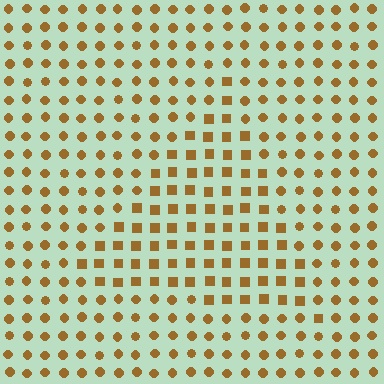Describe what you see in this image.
The image is filled with small brown elements arranged in a uniform grid. A triangle-shaped region contains squares, while the surrounding area contains circles. The boundary is defined purely by the change in element shape.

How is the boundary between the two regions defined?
The boundary is defined by a change in element shape: squares inside vs. circles outside. All elements share the same color and spacing.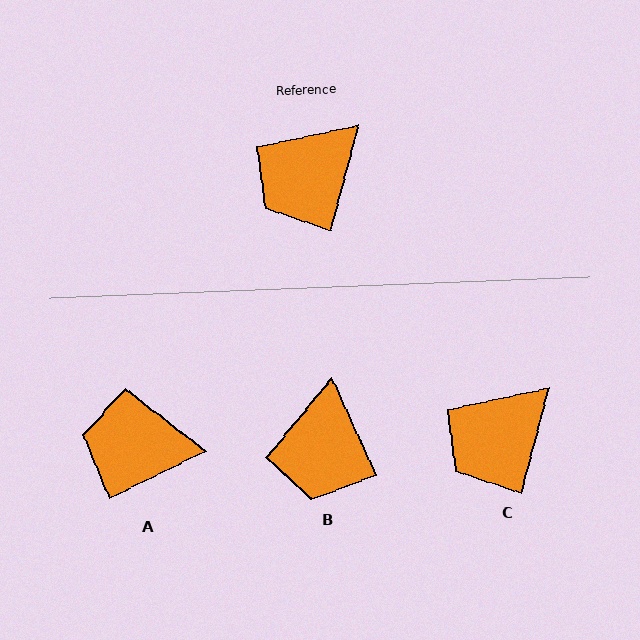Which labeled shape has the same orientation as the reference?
C.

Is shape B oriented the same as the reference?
No, it is off by about 39 degrees.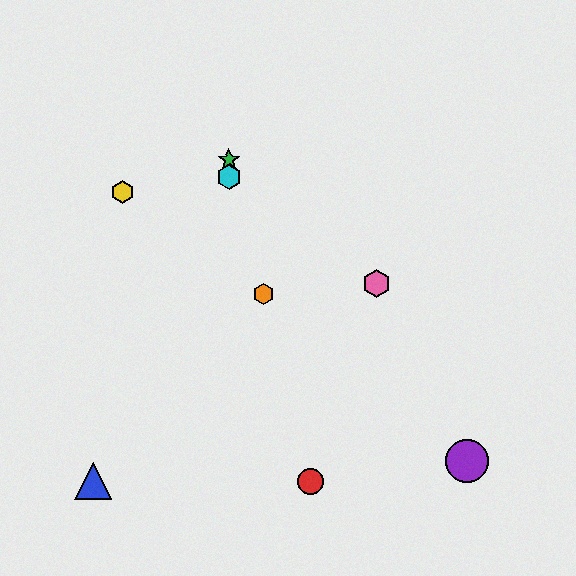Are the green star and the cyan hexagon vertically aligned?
Yes, both are at x≈229.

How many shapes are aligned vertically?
2 shapes (the green star, the cyan hexagon) are aligned vertically.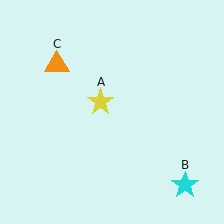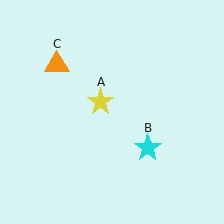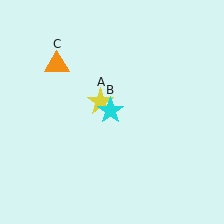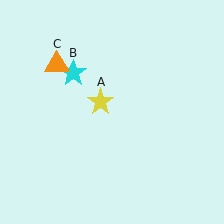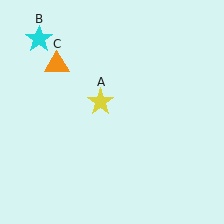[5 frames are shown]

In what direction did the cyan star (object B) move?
The cyan star (object B) moved up and to the left.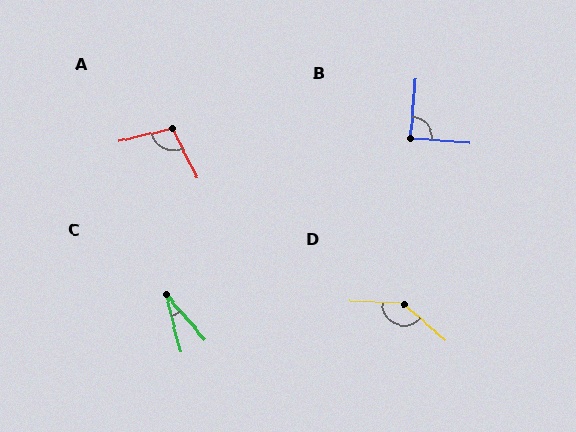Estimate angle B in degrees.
Approximately 90 degrees.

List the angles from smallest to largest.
C (27°), B (90°), A (103°), D (142°).